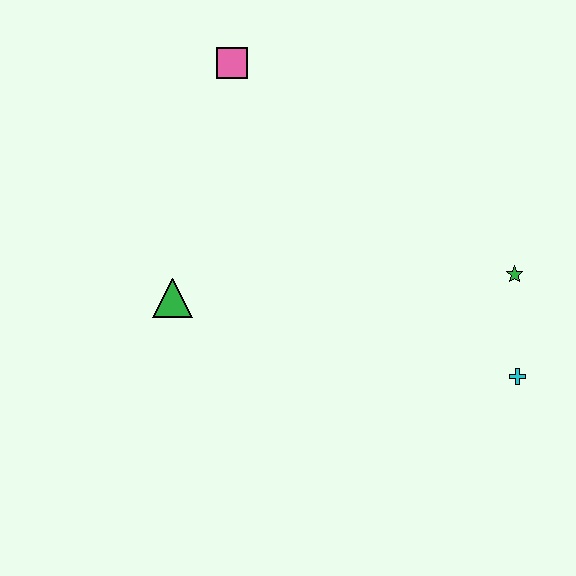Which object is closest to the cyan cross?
The green star is closest to the cyan cross.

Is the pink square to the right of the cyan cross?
No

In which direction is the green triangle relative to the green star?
The green triangle is to the left of the green star.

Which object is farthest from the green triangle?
The cyan cross is farthest from the green triangle.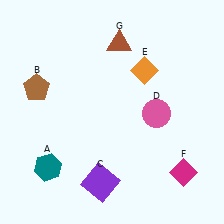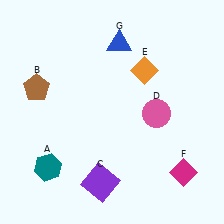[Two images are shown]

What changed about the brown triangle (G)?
In Image 1, G is brown. In Image 2, it changed to blue.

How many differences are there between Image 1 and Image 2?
There is 1 difference between the two images.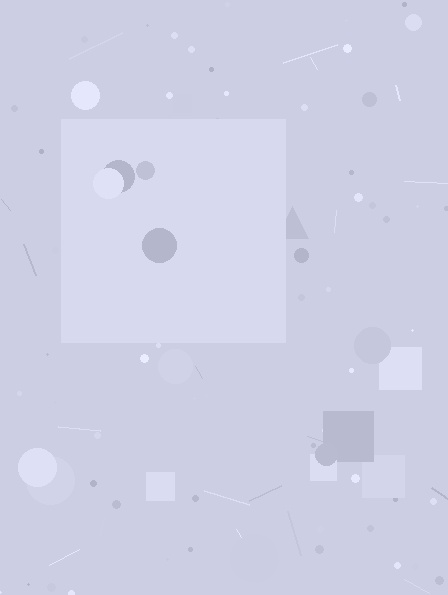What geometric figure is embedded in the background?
A square is embedded in the background.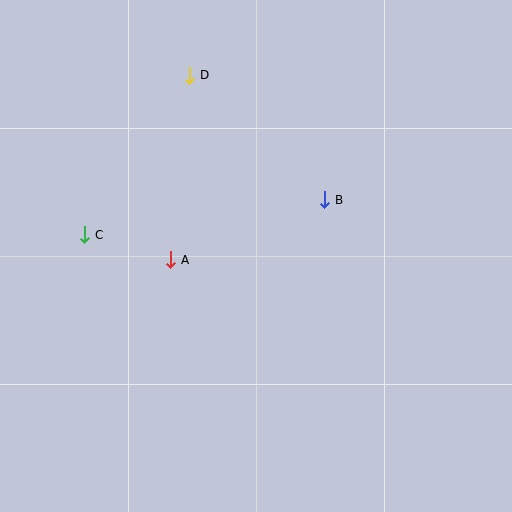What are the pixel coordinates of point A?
Point A is at (171, 260).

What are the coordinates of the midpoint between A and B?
The midpoint between A and B is at (248, 230).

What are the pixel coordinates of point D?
Point D is at (190, 75).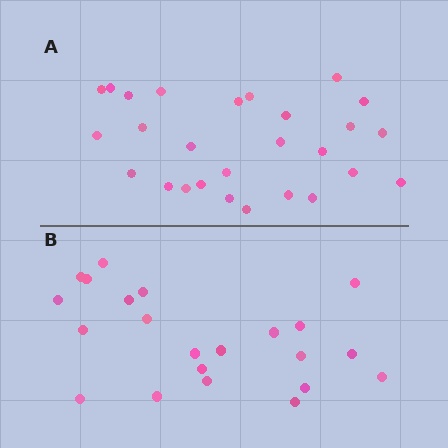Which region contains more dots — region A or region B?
Region A (the top region) has more dots.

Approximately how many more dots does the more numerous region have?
Region A has about 5 more dots than region B.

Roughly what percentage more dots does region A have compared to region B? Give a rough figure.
About 25% more.